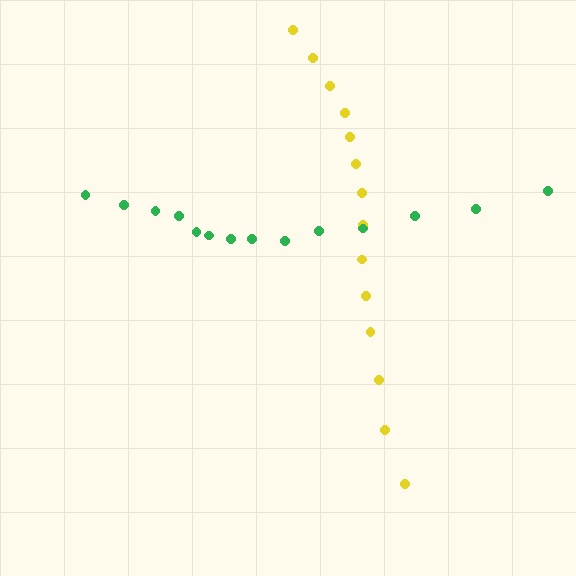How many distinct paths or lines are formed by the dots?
There are 2 distinct paths.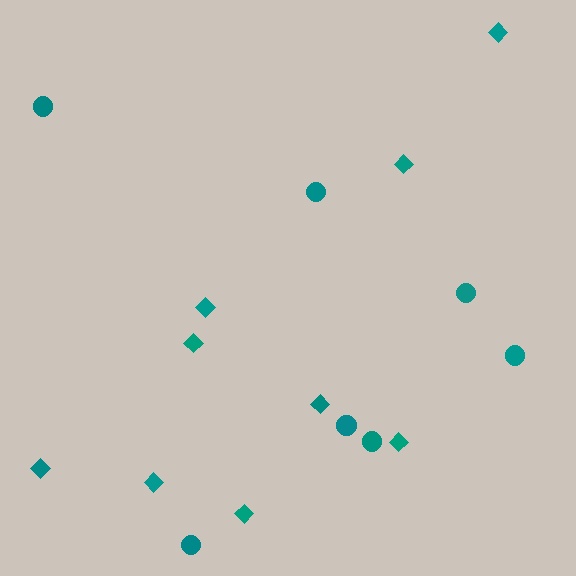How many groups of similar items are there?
There are 2 groups: one group of circles (7) and one group of diamonds (9).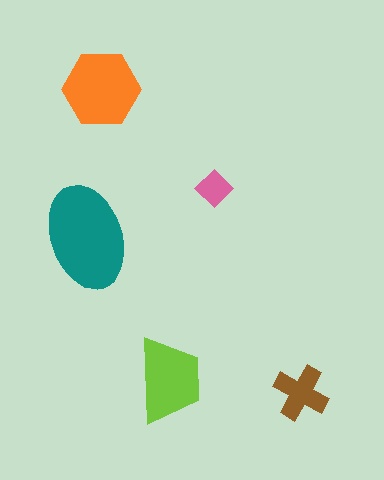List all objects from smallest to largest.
The pink diamond, the brown cross, the lime trapezoid, the orange hexagon, the teal ellipse.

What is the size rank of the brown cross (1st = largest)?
4th.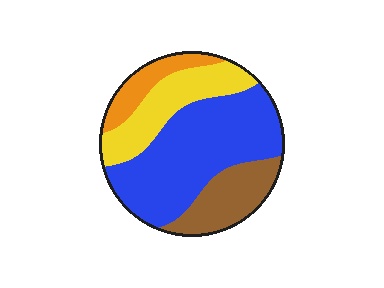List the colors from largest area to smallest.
From largest to smallest: blue, yellow, brown, orange.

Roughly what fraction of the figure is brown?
Brown takes up between a sixth and a third of the figure.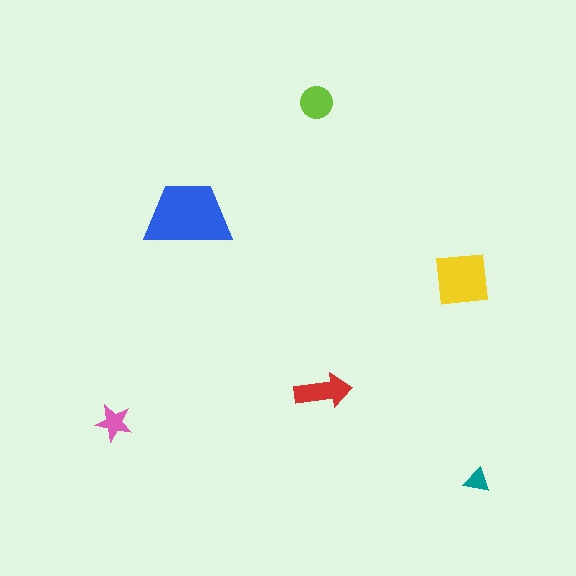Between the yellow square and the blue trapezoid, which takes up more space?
The blue trapezoid.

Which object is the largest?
The blue trapezoid.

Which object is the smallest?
The teal triangle.